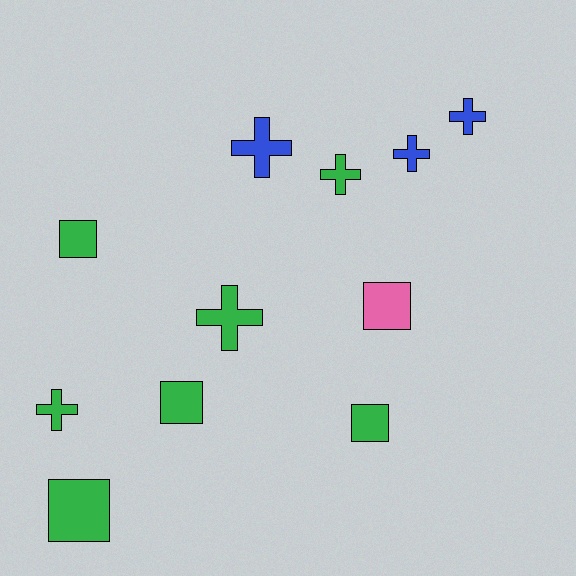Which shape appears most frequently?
Cross, with 6 objects.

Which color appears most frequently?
Green, with 7 objects.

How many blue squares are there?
There are no blue squares.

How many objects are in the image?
There are 11 objects.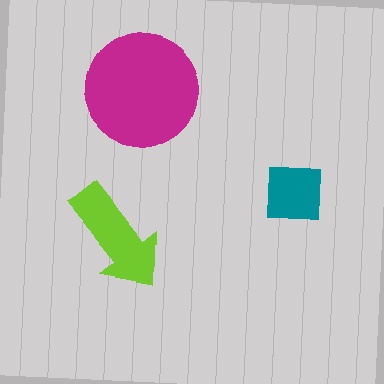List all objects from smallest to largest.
The teal square, the lime arrow, the magenta circle.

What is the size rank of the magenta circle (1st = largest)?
1st.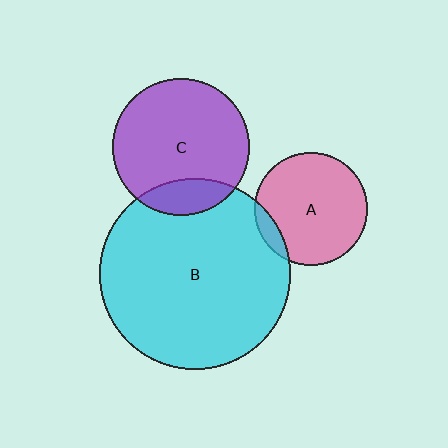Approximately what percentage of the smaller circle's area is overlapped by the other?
Approximately 10%.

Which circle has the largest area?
Circle B (cyan).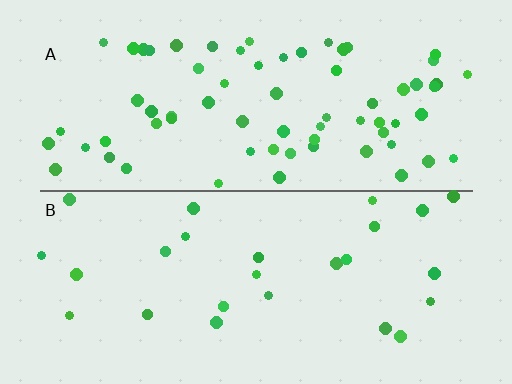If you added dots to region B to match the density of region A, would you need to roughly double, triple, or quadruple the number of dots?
Approximately triple.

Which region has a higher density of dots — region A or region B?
A (the top).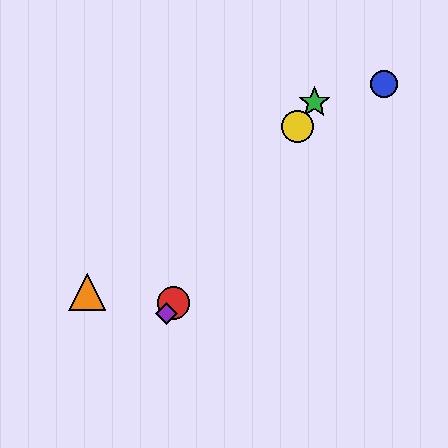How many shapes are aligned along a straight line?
4 shapes (the red circle, the green star, the yellow circle, the purple diamond) are aligned along a straight line.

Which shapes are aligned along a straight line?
The red circle, the green star, the yellow circle, the purple diamond are aligned along a straight line.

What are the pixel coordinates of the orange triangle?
The orange triangle is at (87, 292).